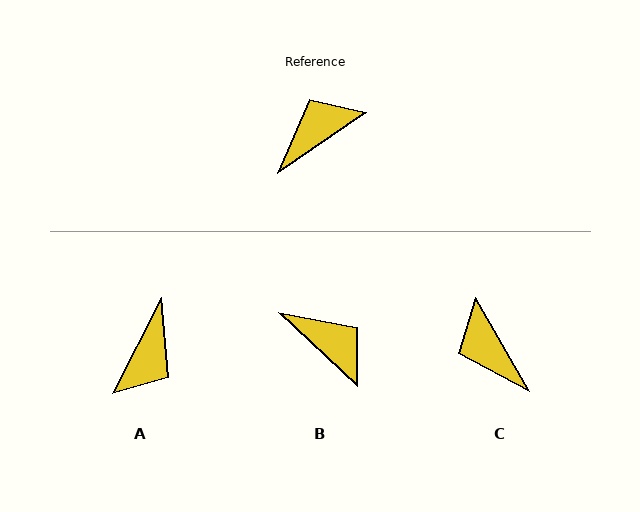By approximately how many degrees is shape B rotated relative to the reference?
Approximately 77 degrees clockwise.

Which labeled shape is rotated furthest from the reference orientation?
A, about 151 degrees away.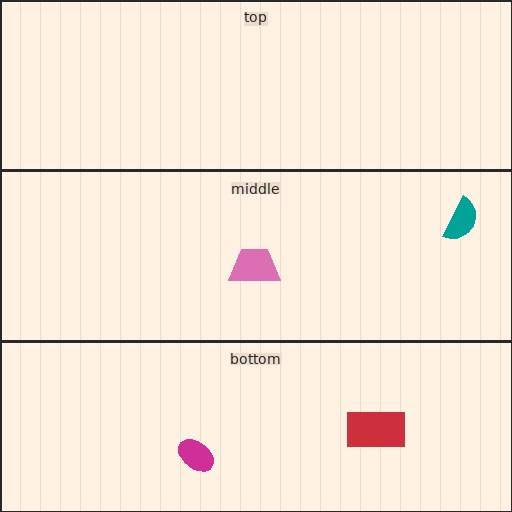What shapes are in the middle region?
The pink trapezoid, the teal semicircle.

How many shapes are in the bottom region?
2.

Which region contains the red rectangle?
The bottom region.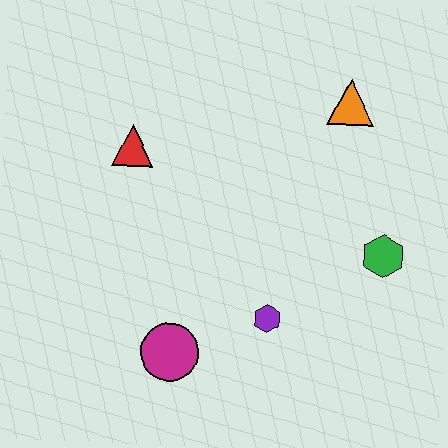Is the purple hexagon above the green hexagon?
No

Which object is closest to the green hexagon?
The purple hexagon is closest to the green hexagon.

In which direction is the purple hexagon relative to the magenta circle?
The purple hexagon is to the right of the magenta circle.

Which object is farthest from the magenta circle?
The orange triangle is farthest from the magenta circle.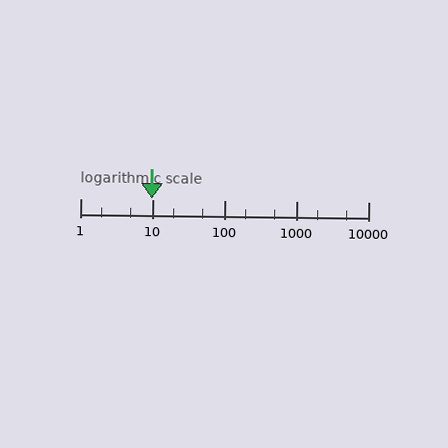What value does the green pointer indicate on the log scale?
The pointer indicates approximately 9.7.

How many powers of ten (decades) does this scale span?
The scale spans 4 decades, from 1 to 10000.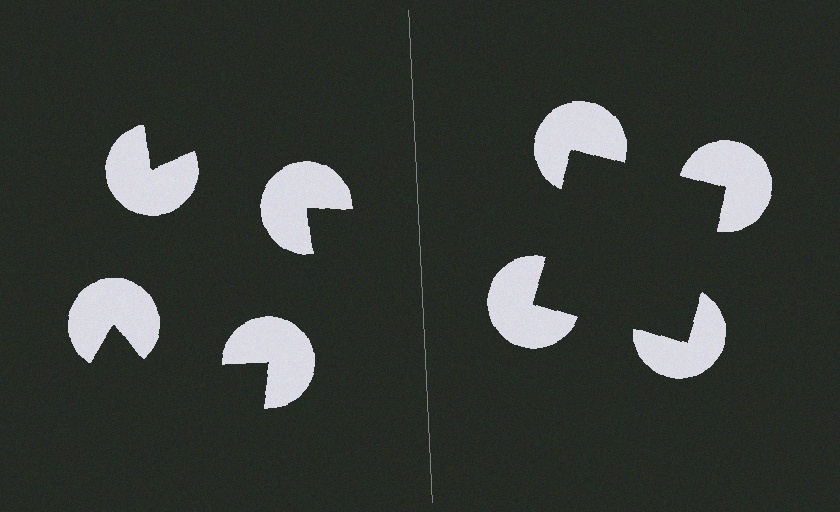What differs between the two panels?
The pac-man discs are positioned identically on both sides; only the wedge orientations differ. On the right they align to a square; on the left they are misaligned.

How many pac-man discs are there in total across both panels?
8 — 4 on each side.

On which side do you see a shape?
An illusory square appears on the right side. On the left side the wedge cuts are rotated, so no coherent shape forms.